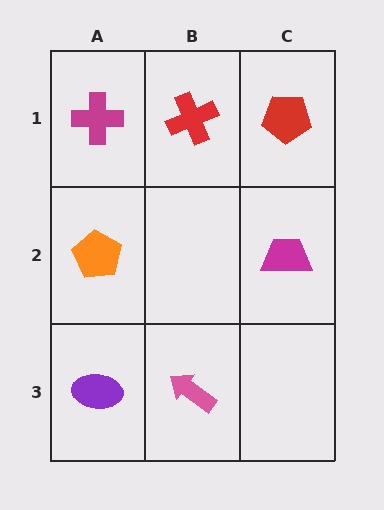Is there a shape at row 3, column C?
No, that cell is empty.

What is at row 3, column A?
A purple ellipse.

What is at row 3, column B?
A pink arrow.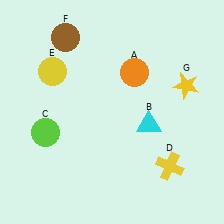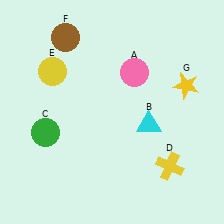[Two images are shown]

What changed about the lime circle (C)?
In Image 1, C is lime. In Image 2, it changed to green.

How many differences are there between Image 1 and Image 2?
There are 2 differences between the two images.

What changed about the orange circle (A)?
In Image 1, A is orange. In Image 2, it changed to pink.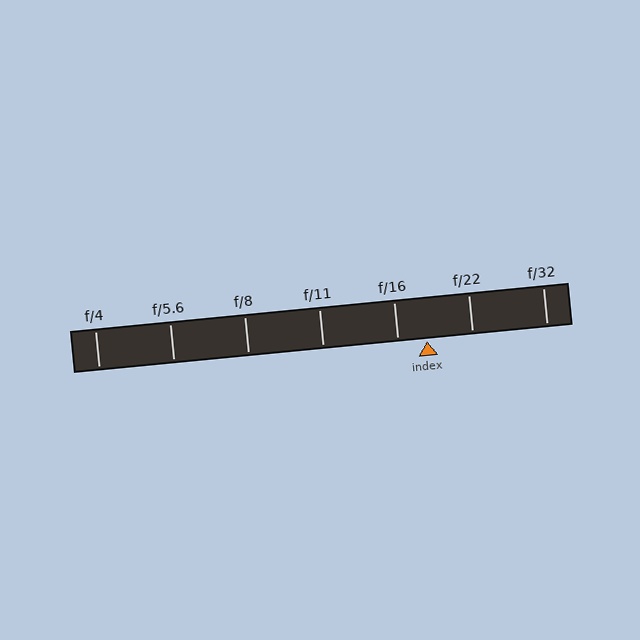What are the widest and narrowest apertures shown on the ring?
The widest aperture shown is f/4 and the narrowest is f/32.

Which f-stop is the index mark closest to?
The index mark is closest to f/16.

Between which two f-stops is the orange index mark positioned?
The index mark is between f/16 and f/22.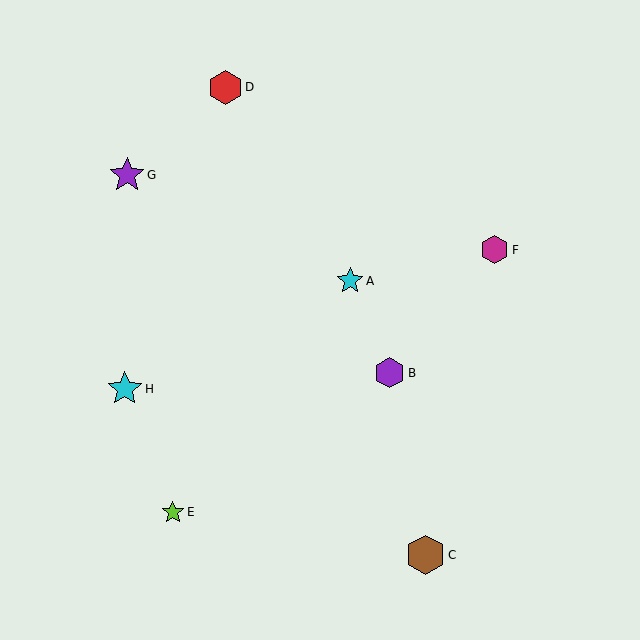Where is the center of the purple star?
The center of the purple star is at (127, 175).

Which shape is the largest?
The brown hexagon (labeled C) is the largest.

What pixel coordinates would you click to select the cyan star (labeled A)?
Click at (350, 281) to select the cyan star A.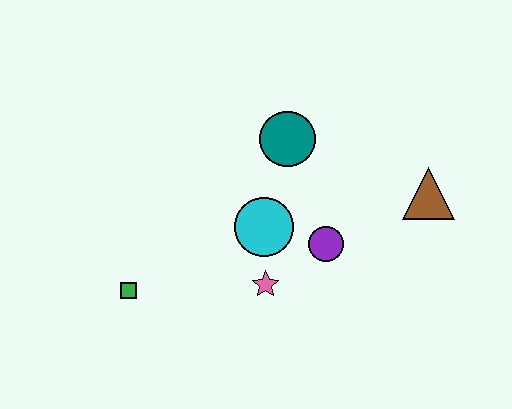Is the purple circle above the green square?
Yes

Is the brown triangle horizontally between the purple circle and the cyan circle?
No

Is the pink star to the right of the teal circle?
No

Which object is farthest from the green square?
The brown triangle is farthest from the green square.